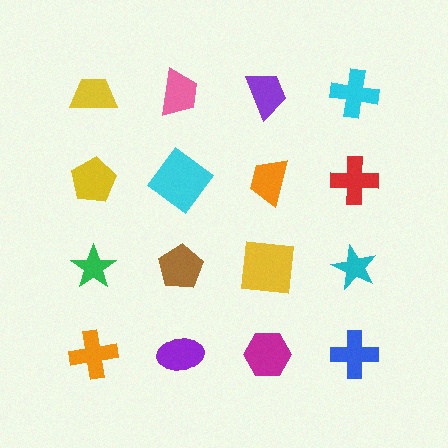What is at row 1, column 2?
A pink trapezoid.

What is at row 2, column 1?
A yellow pentagon.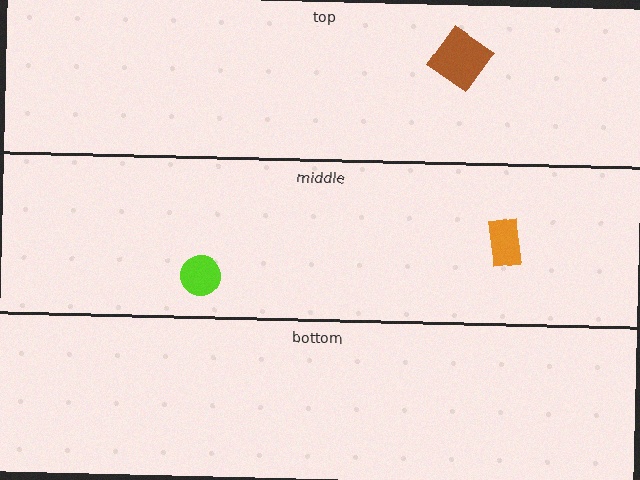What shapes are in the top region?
The brown diamond.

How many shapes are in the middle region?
2.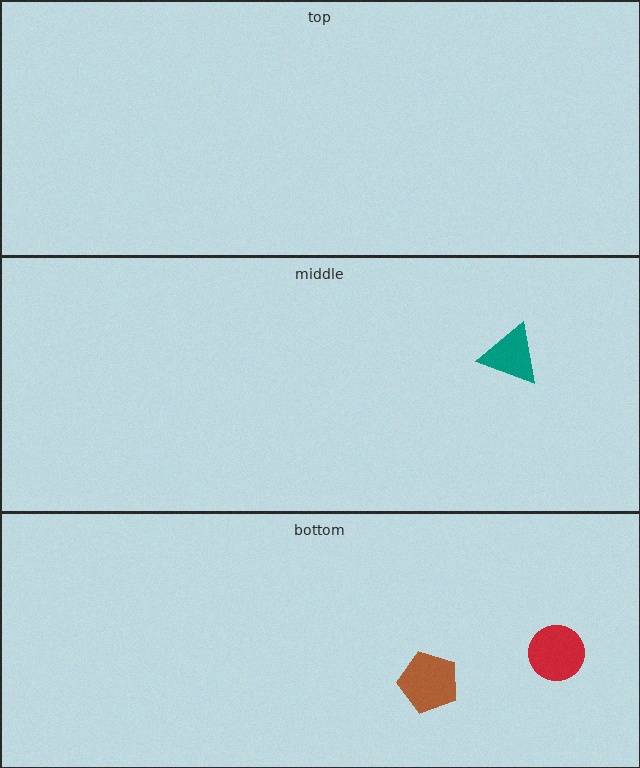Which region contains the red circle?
The bottom region.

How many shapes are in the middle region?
1.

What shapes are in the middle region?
The teal triangle.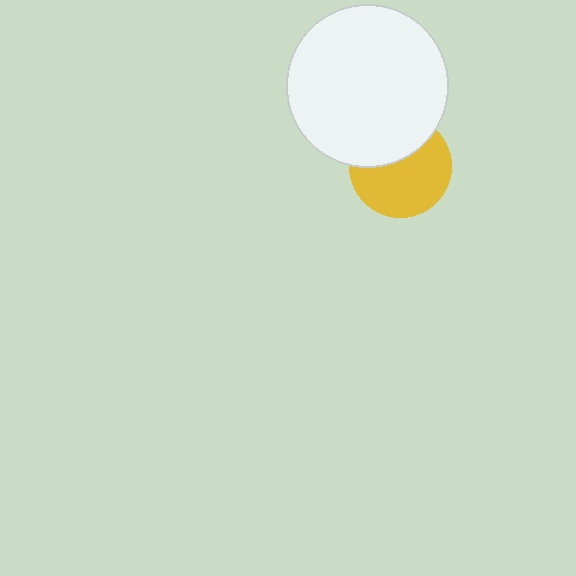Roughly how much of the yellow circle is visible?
About half of it is visible (roughly 63%).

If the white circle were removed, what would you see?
You would see the complete yellow circle.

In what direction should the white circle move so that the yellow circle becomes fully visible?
The white circle should move up. That is the shortest direction to clear the overlap and leave the yellow circle fully visible.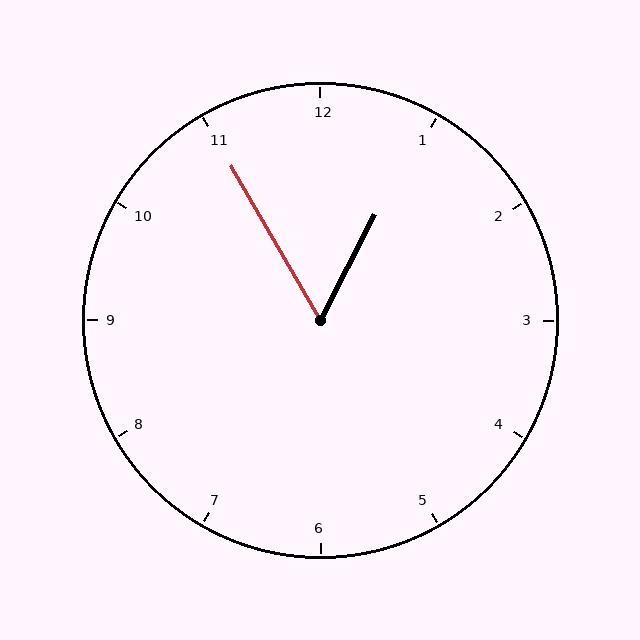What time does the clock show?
12:55.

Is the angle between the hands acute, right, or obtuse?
It is acute.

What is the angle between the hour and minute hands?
Approximately 58 degrees.